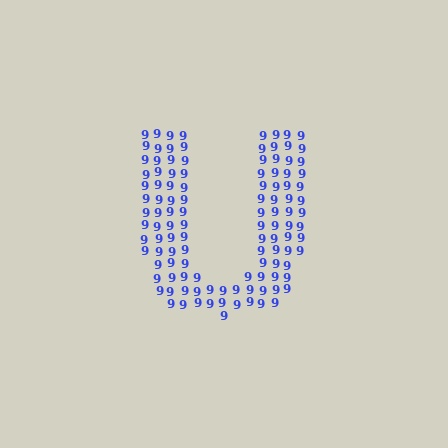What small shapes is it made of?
It is made of small digit 9's.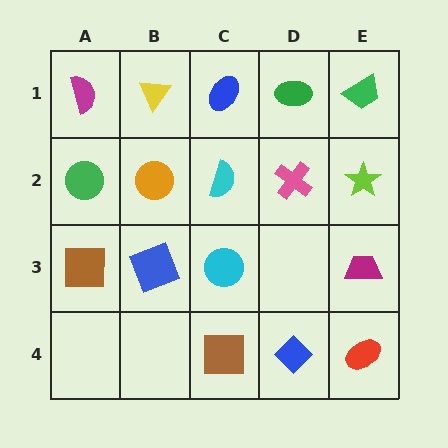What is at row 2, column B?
An orange circle.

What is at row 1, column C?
A blue ellipse.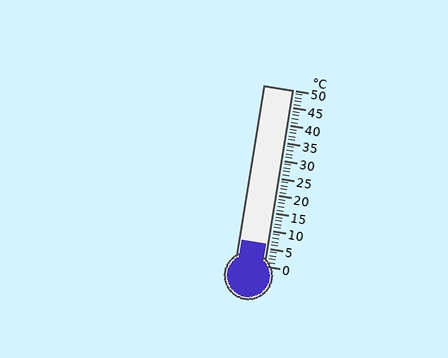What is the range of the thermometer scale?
The thermometer scale ranges from 0°C to 50°C.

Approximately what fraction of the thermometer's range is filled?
The thermometer is filled to approximately 10% of its range.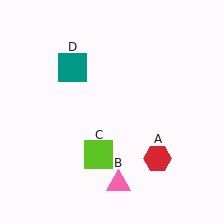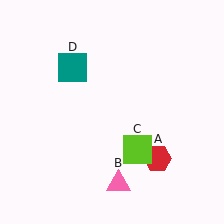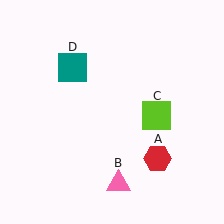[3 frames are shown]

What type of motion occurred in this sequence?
The lime square (object C) rotated counterclockwise around the center of the scene.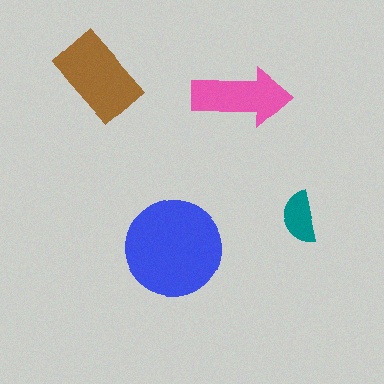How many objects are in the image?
There are 4 objects in the image.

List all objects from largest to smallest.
The blue circle, the brown rectangle, the pink arrow, the teal semicircle.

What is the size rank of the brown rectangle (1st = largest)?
2nd.